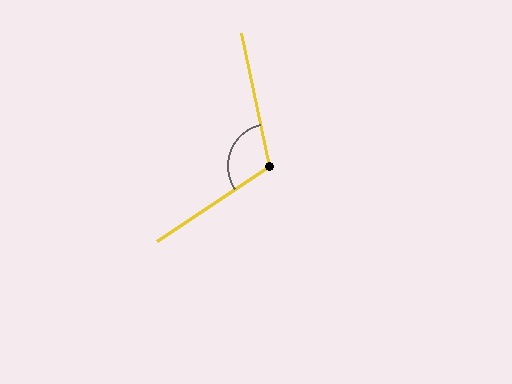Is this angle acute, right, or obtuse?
It is obtuse.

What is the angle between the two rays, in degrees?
Approximately 112 degrees.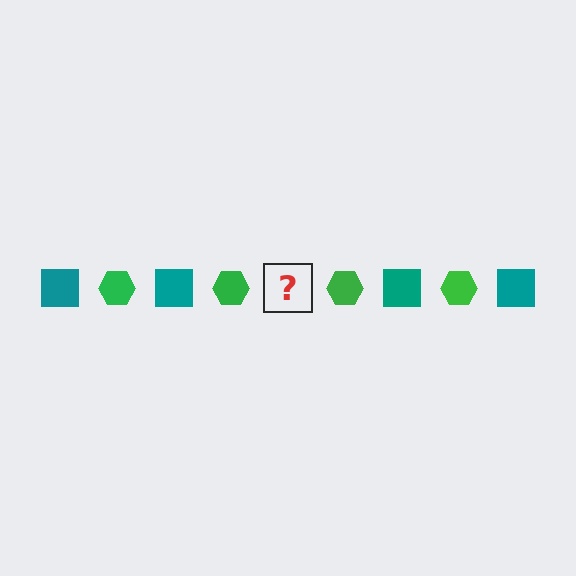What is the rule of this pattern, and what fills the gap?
The rule is that the pattern alternates between teal square and green hexagon. The gap should be filled with a teal square.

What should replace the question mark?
The question mark should be replaced with a teal square.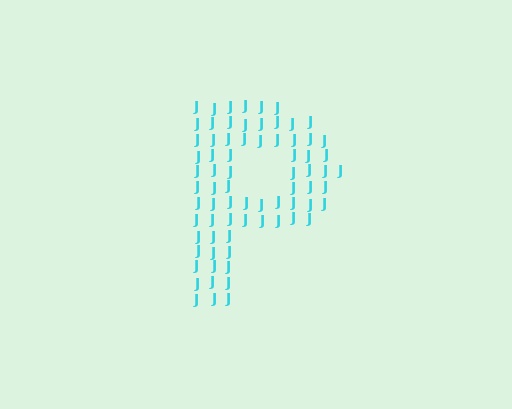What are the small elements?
The small elements are letter J's.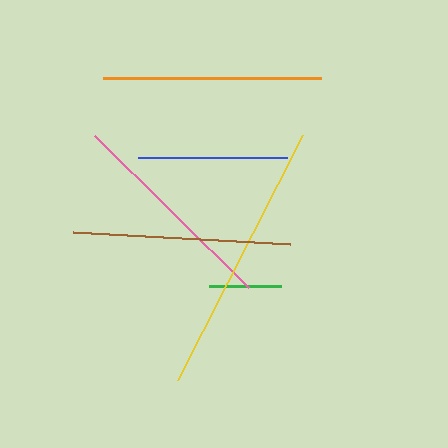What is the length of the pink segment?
The pink segment is approximately 216 pixels long.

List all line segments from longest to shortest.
From longest to shortest: yellow, orange, brown, pink, blue, green.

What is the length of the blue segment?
The blue segment is approximately 149 pixels long.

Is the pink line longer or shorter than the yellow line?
The yellow line is longer than the pink line.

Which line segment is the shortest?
The green line is the shortest at approximately 72 pixels.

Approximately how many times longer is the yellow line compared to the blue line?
The yellow line is approximately 1.8 times the length of the blue line.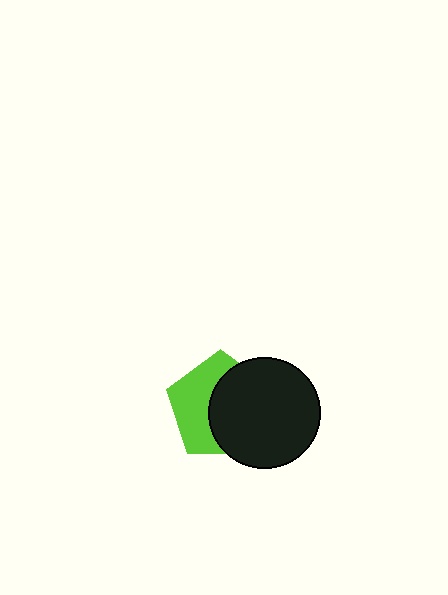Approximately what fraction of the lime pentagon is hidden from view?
Roughly 55% of the lime pentagon is hidden behind the black circle.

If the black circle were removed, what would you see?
You would see the complete lime pentagon.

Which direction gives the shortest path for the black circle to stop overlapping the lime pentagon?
Moving right gives the shortest separation.